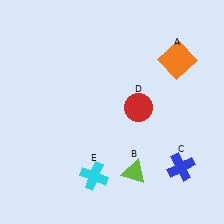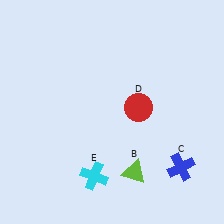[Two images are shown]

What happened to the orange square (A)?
The orange square (A) was removed in Image 2. It was in the top-right area of Image 1.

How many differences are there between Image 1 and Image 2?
There is 1 difference between the two images.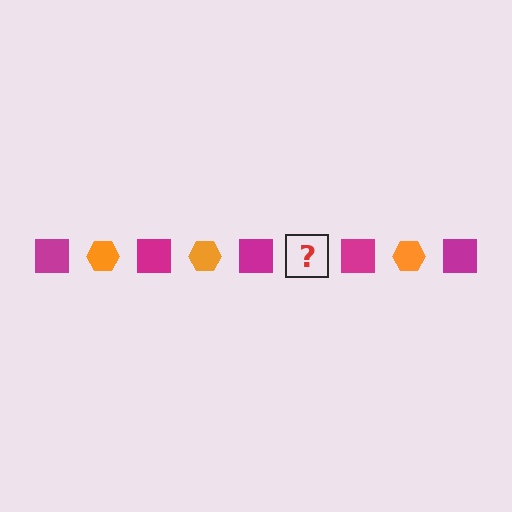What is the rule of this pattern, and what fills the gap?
The rule is that the pattern alternates between magenta square and orange hexagon. The gap should be filled with an orange hexagon.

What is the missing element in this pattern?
The missing element is an orange hexagon.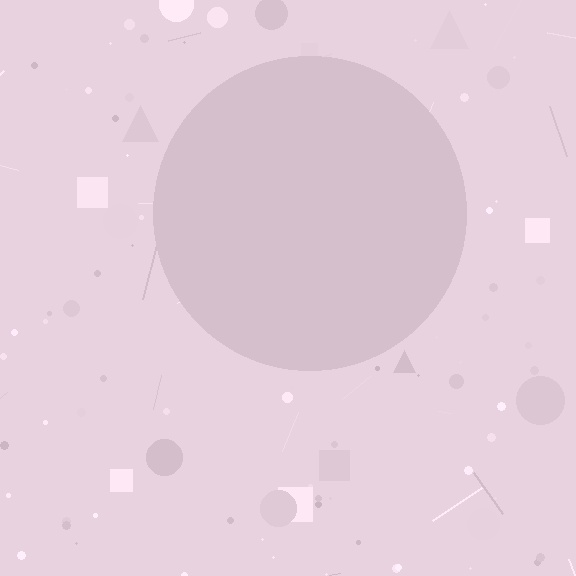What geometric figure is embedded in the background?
A circle is embedded in the background.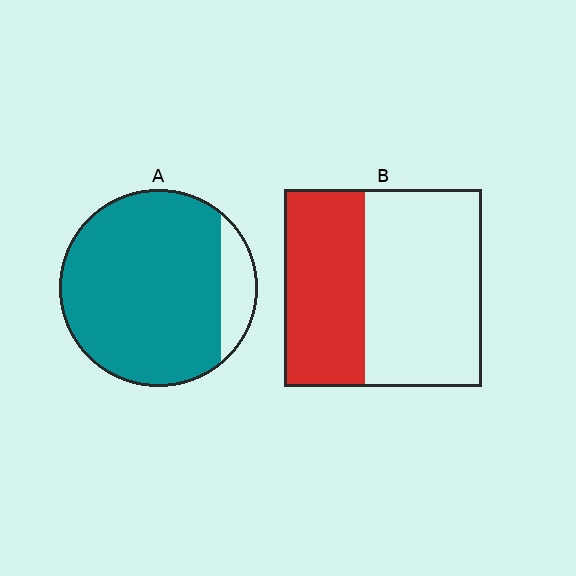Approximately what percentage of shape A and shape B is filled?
A is approximately 85% and B is approximately 40%.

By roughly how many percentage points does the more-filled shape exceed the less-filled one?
By roughly 45 percentage points (A over B).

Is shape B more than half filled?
No.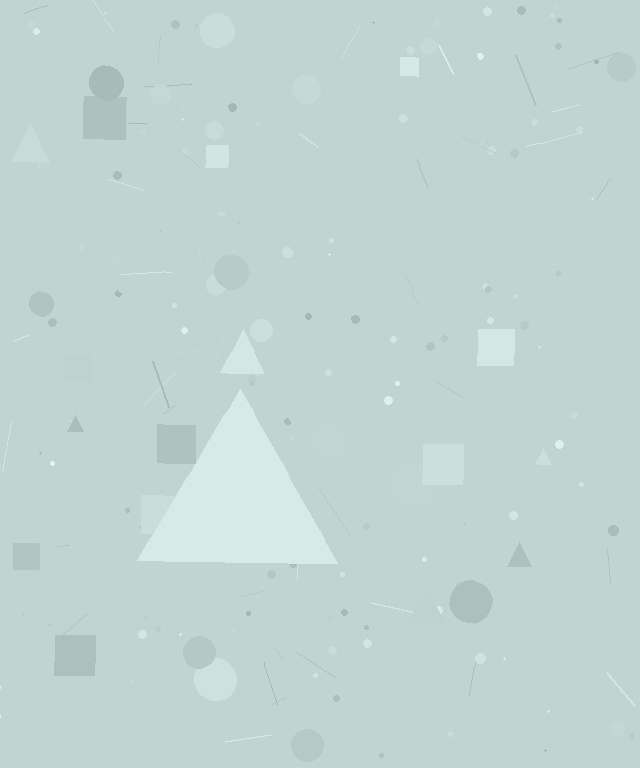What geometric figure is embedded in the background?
A triangle is embedded in the background.